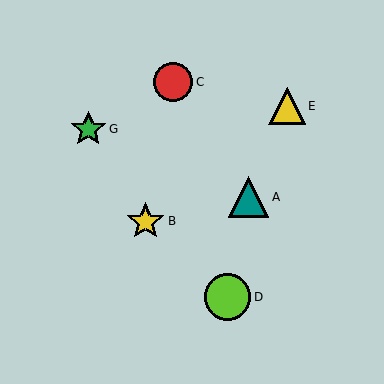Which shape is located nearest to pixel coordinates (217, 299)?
The lime circle (labeled D) at (228, 297) is nearest to that location.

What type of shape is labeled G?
Shape G is a green star.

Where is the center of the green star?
The center of the green star is at (88, 129).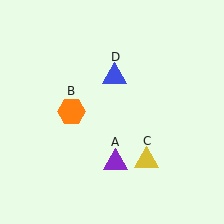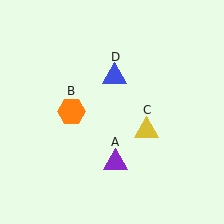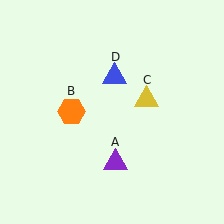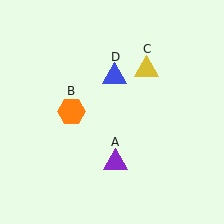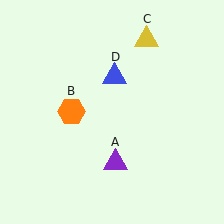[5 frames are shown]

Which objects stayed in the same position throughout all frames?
Purple triangle (object A) and orange hexagon (object B) and blue triangle (object D) remained stationary.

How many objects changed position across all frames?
1 object changed position: yellow triangle (object C).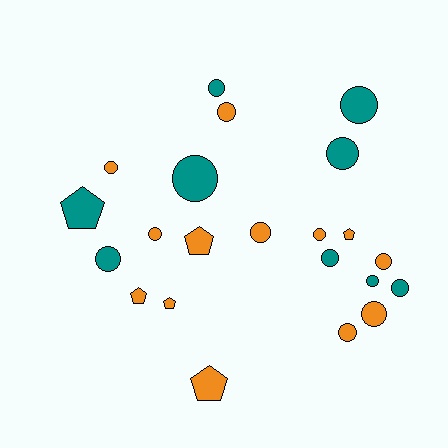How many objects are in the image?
There are 22 objects.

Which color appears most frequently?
Orange, with 13 objects.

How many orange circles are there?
There are 8 orange circles.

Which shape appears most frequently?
Circle, with 16 objects.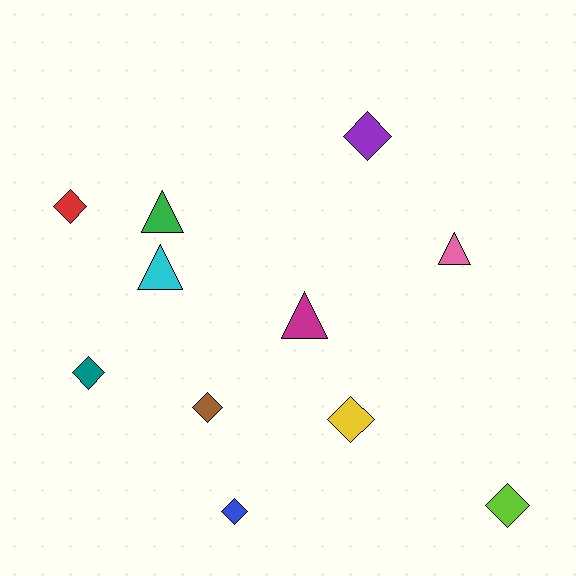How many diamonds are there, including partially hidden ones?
There are 7 diamonds.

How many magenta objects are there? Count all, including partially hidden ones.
There is 1 magenta object.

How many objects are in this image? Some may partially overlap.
There are 11 objects.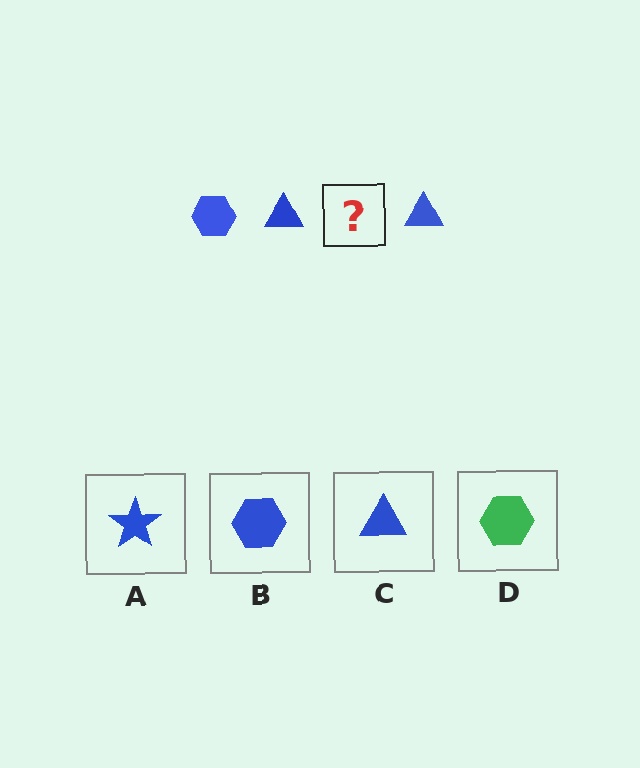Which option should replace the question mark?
Option B.